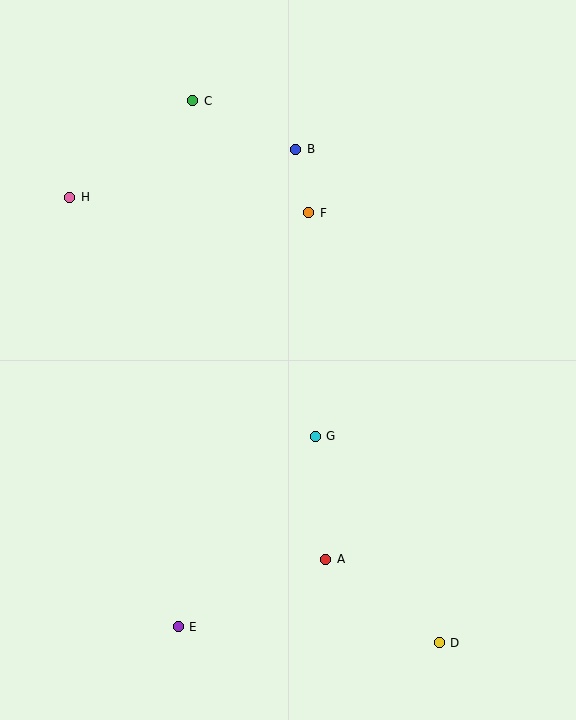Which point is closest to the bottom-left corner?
Point E is closest to the bottom-left corner.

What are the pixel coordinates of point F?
Point F is at (309, 213).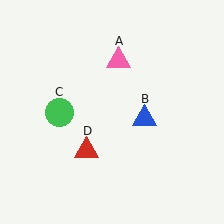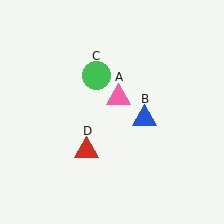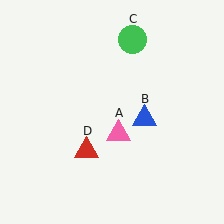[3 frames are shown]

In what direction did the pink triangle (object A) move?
The pink triangle (object A) moved down.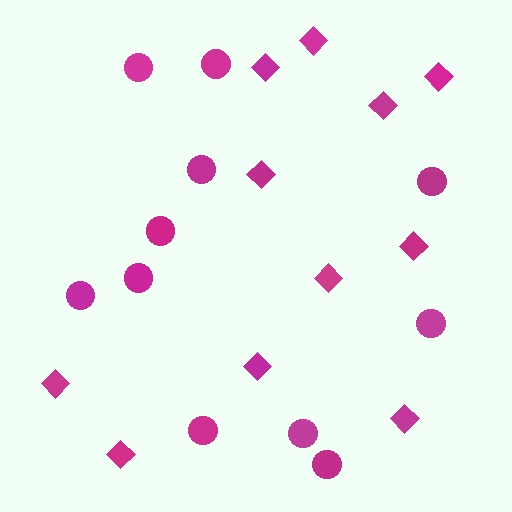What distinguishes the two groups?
There are 2 groups: one group of circles (11) and one group of diamonds (11).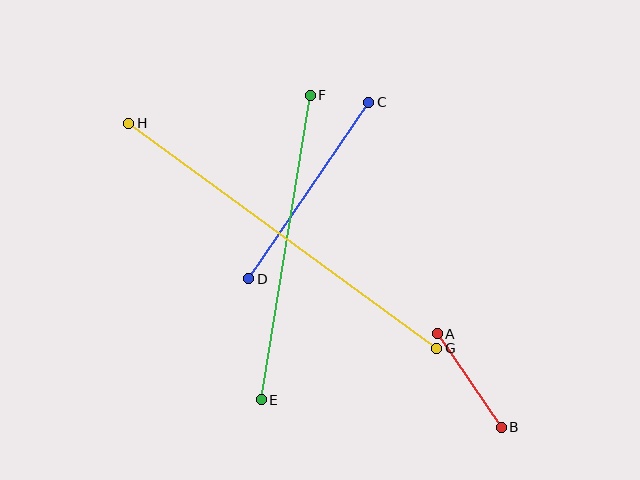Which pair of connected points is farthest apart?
Points G and H are farthest apart.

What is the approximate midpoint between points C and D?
The midpoint is at approximately (309, 190) pixels.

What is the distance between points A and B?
The distance is approximately 113 pixels.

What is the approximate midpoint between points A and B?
The midpoint is at approximately (469, 380) pixels.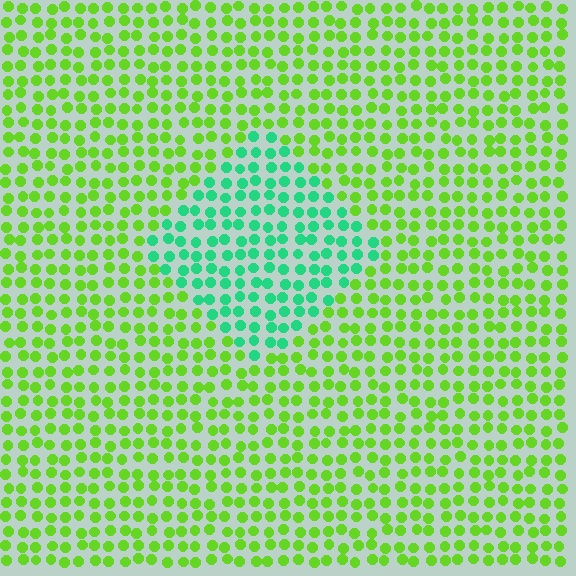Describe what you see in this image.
The image is filled with small lime elements in a uniform arrangement. A diamond-shaped region is visible where the elements are tinted to a slightly different hue, forming a subtle color boundary.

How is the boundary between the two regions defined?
The boundary is defined purely by a slight shift in hue (about 54 degrees). Spacing, size, and orientation are identical on both sides.